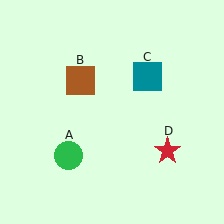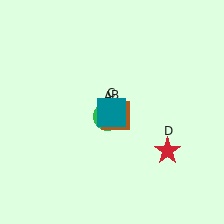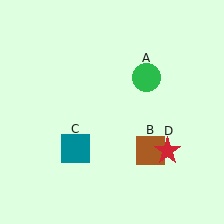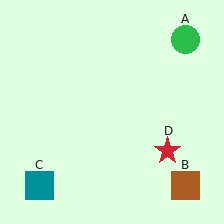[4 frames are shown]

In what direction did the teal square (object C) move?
The teal square (object C) moved down and to the left.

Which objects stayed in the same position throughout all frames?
Red star (object D) remained stationary.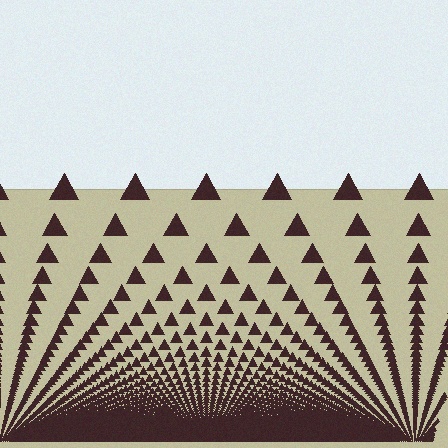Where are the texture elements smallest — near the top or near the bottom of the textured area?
Near the bottom.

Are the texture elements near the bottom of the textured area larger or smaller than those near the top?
Smaller. The gradient is inverted — elements near the bottom are smaller and denser.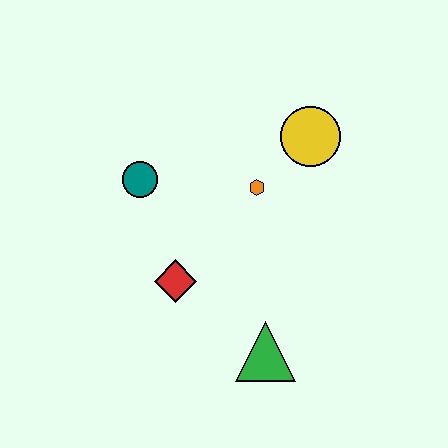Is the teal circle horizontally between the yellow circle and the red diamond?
No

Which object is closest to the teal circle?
The red diamond is closest to the teal circle.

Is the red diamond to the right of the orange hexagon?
No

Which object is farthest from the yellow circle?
The green triangle is farthest from the yellow circle.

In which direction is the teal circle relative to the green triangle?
The teal circle is above the green triangle.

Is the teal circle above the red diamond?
Yes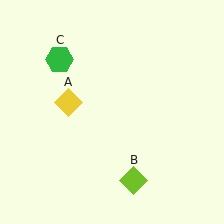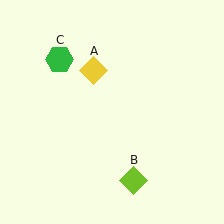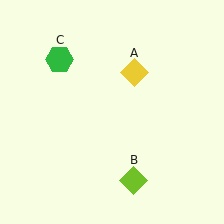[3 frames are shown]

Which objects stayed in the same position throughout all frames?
Lime diamond (object B) and green hexagon (object C) remained stationary.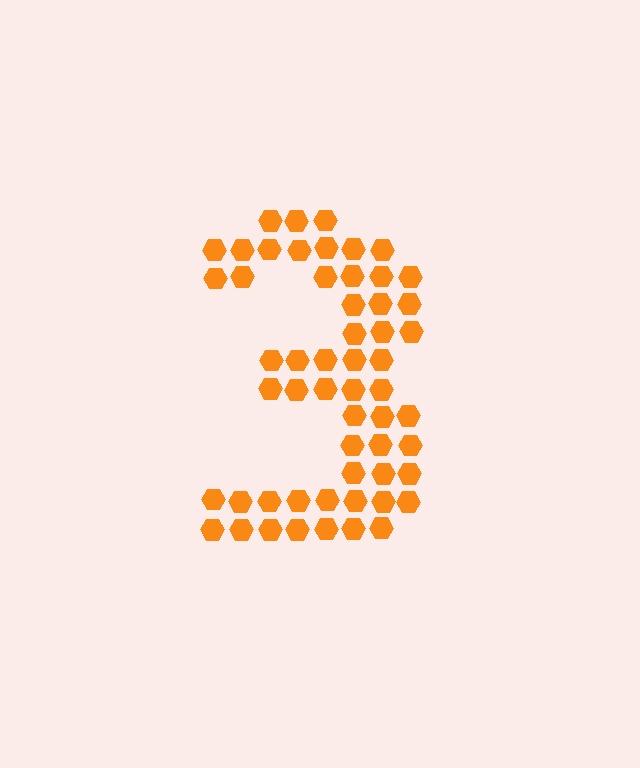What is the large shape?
The large shape is the digit 3.